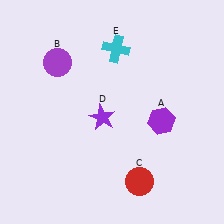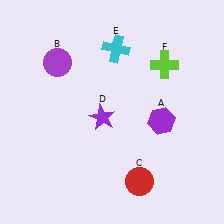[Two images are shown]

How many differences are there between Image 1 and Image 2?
There is 1 difference between the two images.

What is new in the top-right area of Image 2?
A lime cross (F) was added in the top-right area of Image 2.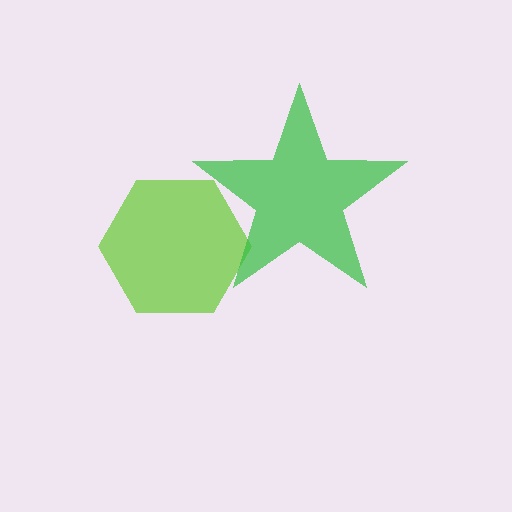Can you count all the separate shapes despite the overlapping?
Yes, there are 2 separate shapes.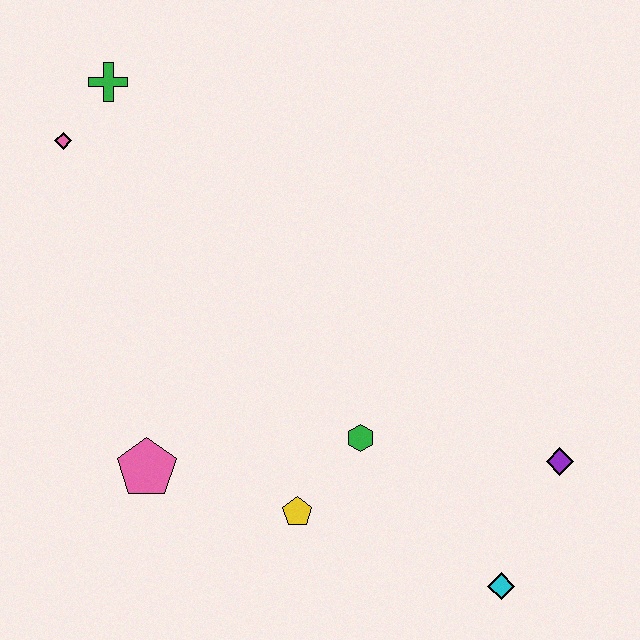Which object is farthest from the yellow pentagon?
The green cross is farthest from the yellow pentagon.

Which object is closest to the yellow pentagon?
The green hexagon is closest to the yellow pentagon.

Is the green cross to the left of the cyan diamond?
Yes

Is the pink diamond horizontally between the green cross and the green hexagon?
No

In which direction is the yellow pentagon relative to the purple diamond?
The yellow pentagon is to the left of the purple diamond.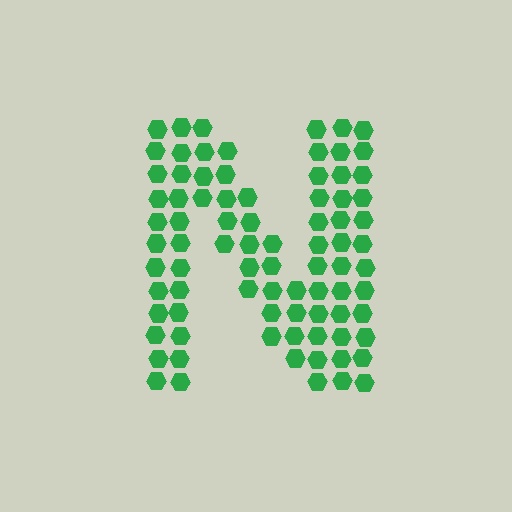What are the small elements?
The small elements are hexagons.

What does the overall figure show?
The overall figure shows the letter N.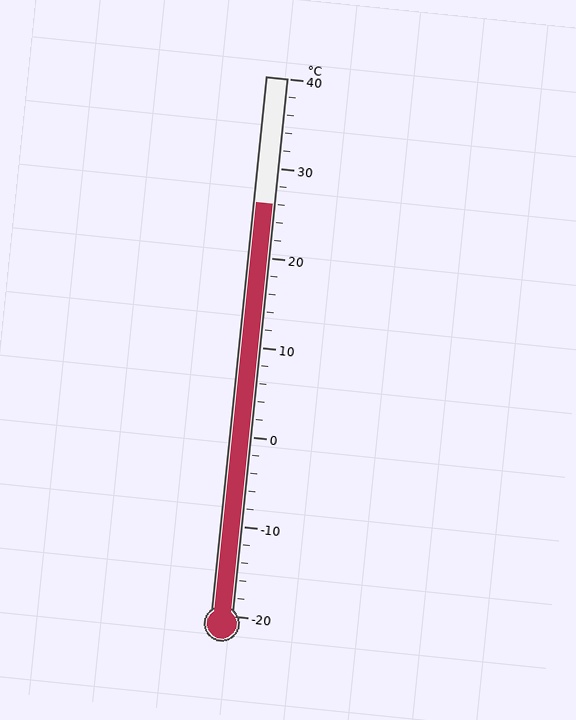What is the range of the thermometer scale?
The thermometer scale ranges from -20°C to 40°C.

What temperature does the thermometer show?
The thermometer shows approximately 26°C.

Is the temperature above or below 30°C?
The temperature is below 30°C.